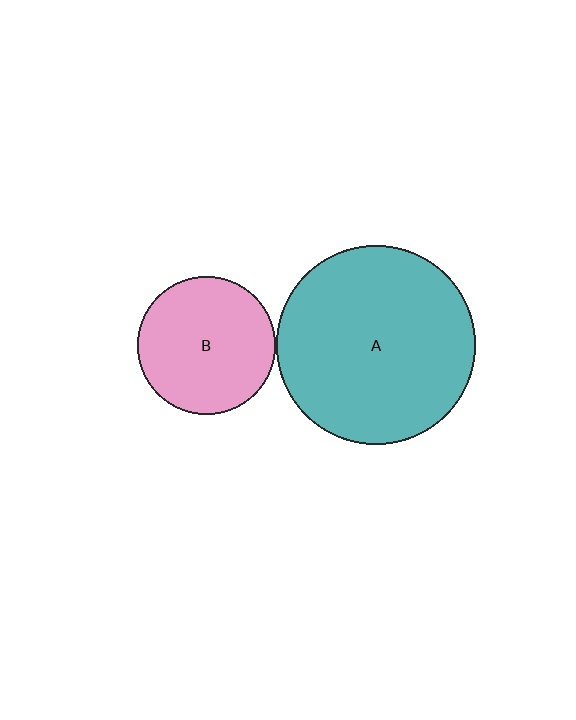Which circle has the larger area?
Circle A (teal).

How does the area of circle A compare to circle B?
Approximately 2.1 times.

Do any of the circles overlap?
No, none of the circles overlap.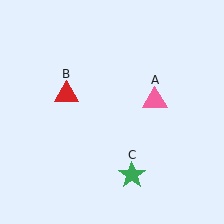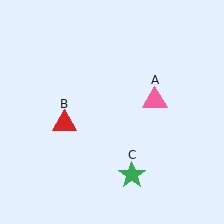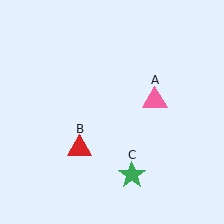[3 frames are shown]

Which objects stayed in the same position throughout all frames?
Pink triangle (object A) and green star (object C) remained stationary.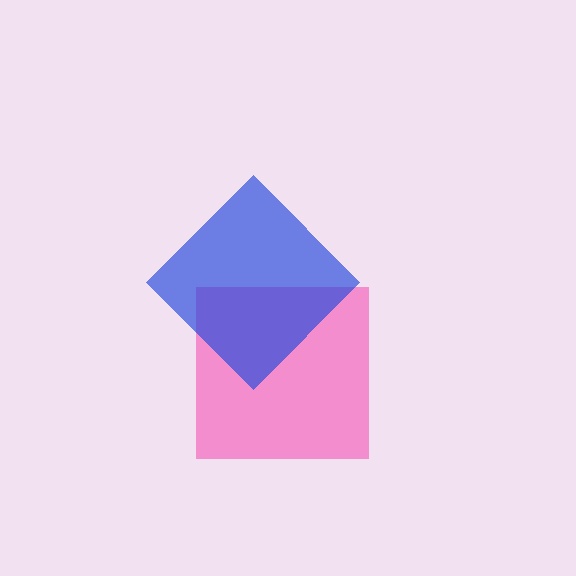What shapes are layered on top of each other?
The layered shapes are: a pink square, a blue diamond.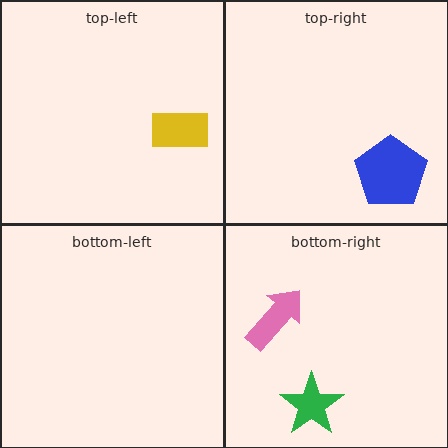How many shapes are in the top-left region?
1.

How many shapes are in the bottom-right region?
2.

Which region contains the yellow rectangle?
The top-left region.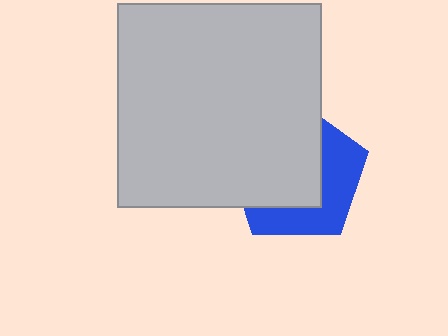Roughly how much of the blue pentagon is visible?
A small part of it is visible (roughly 42%).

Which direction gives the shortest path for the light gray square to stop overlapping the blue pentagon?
Moving toward the upper-left gives the shortest separation.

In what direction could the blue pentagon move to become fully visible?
The blue pentagon could move toward the lower-right. That would shift it out from behind the light gray square entirely.